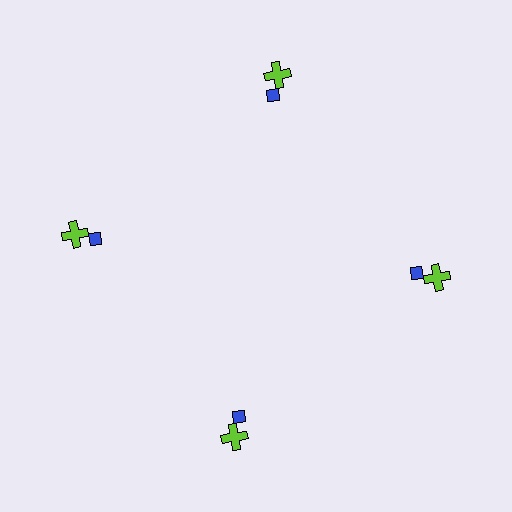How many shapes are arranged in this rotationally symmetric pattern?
There are 8 shapes, arranged in 4 groups of 2.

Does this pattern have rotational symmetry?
Yes, this pattern has 4-fold rotational symmetry. It looks the same after rotating 90 degrees around the center.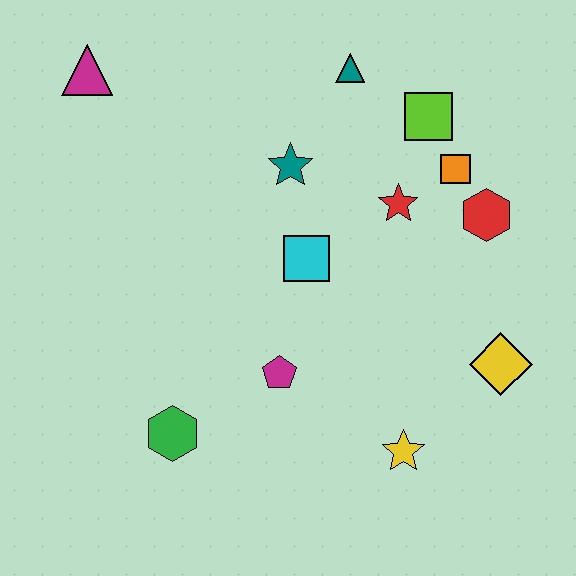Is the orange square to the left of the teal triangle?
No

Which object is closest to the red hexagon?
The orange square is closest to the red hexagon.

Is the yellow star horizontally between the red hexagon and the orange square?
No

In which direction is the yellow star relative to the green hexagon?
The yellow star is to the right of the green hexagon.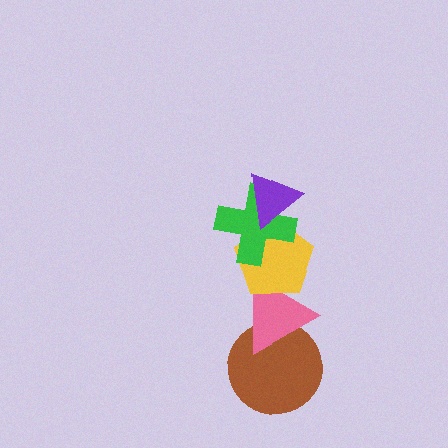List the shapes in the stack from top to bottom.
From top to bottom: the purple triangle, the green cross, the yellow pentagon, the pink triangle, the brown circle.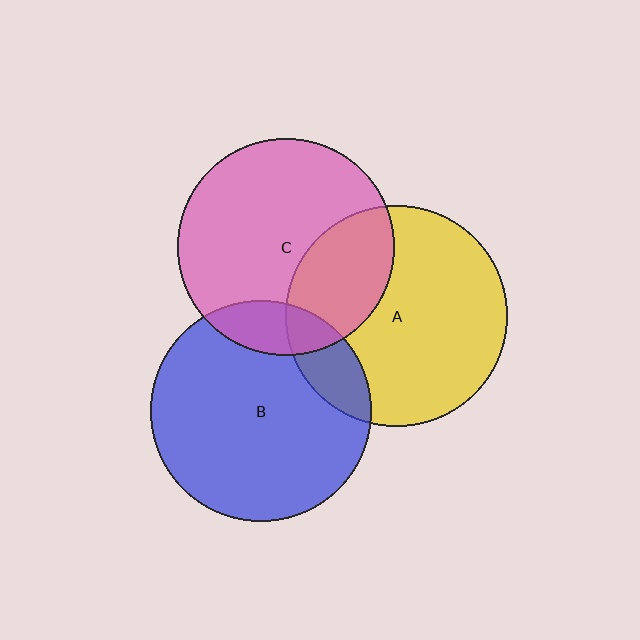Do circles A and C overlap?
Yes.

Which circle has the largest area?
Circle A (yellow).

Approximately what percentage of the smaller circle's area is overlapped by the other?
Approximately 30%.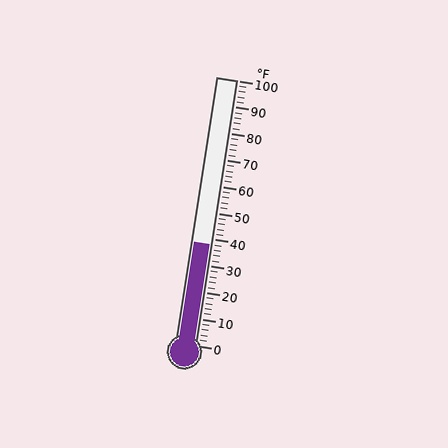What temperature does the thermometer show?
The thermometer shows approximately 38°F.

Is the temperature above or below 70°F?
The temperature is below 70°F.